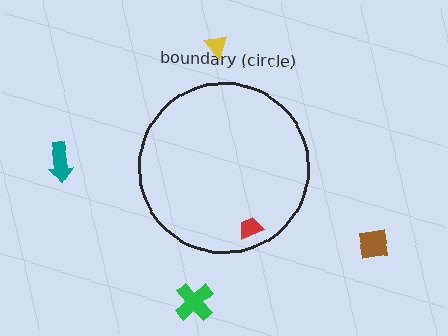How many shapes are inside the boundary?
1 inside, 4 outside.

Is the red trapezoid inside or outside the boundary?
Inside.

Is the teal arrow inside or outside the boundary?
Outside.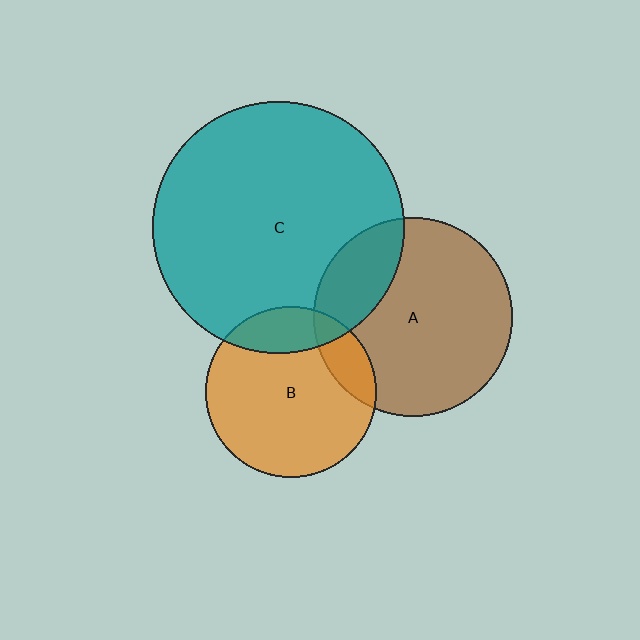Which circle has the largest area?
Circle C (teal).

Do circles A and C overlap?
Yes.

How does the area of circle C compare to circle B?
Approximately 2.2 times.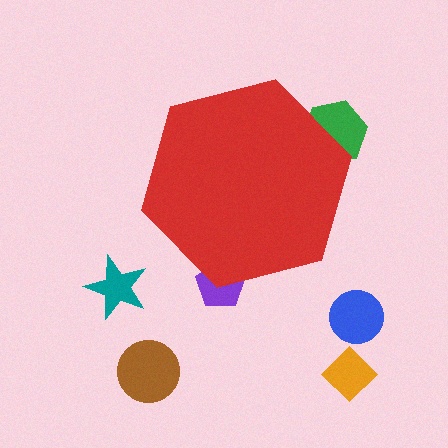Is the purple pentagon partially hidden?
Yes, the purple pentagon is partially hidden behind the red hexagon.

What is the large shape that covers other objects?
A red hexagon.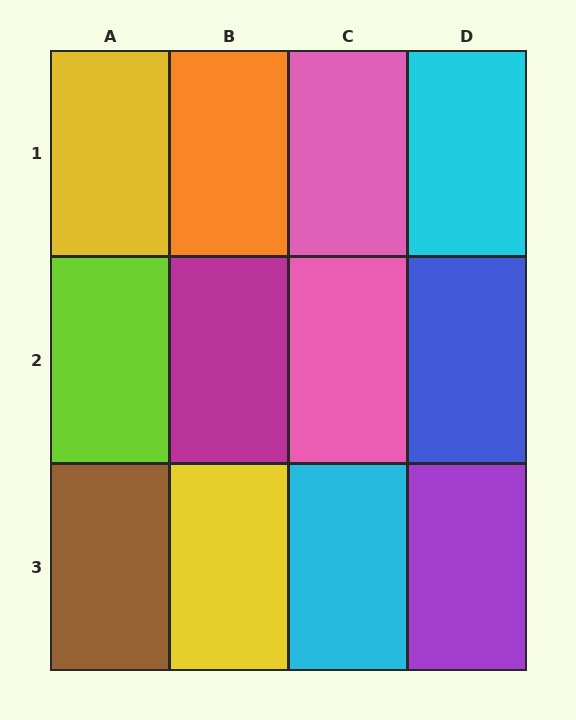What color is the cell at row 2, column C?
Pink.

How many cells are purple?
1 cell is purple.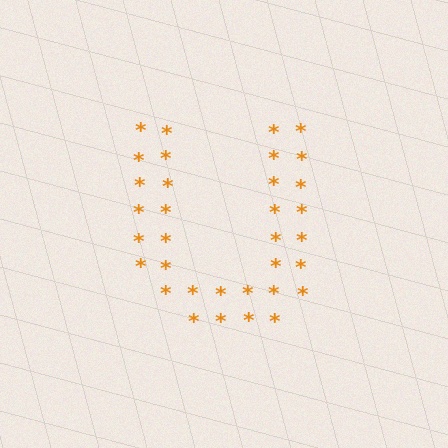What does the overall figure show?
The overall figure shows the letter U.